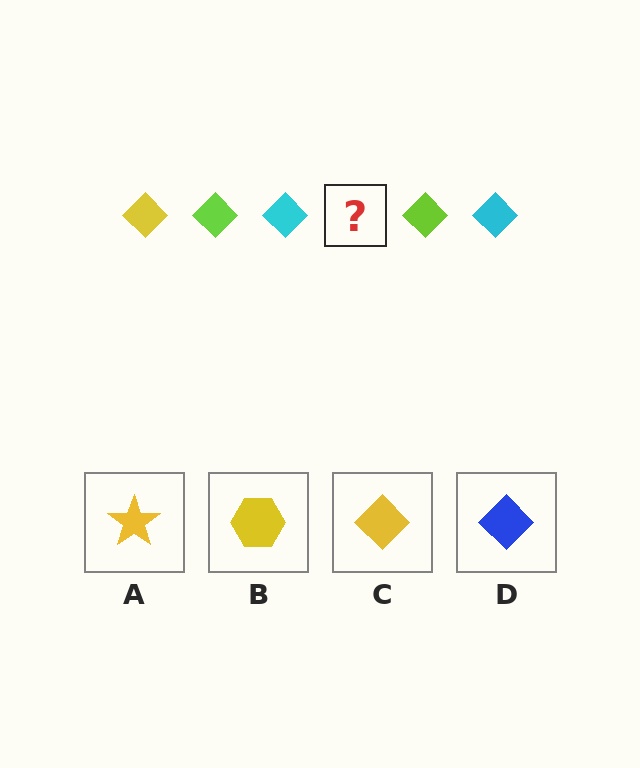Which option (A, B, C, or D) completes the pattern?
C.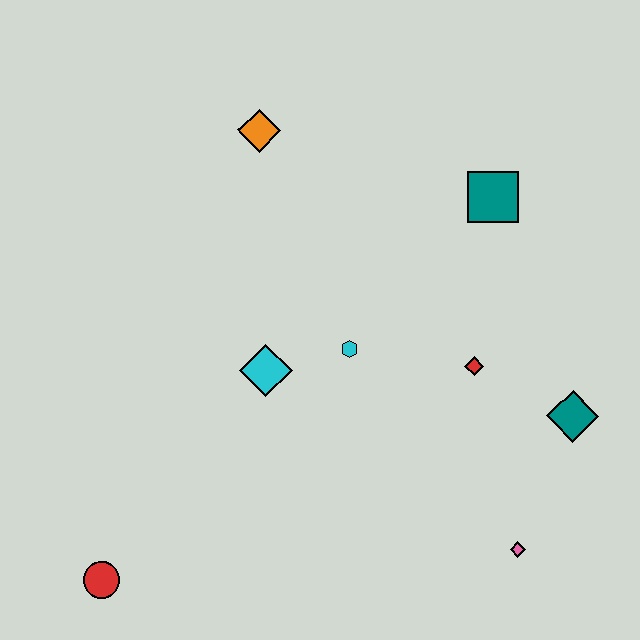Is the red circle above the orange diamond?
No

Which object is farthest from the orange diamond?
The pink diamond is farthest from the orange diamond.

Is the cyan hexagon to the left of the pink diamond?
Yes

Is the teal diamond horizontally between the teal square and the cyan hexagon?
No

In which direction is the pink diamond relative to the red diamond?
The pink diamond is below the red diamond.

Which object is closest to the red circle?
The cyan diamond is closest to the red circle.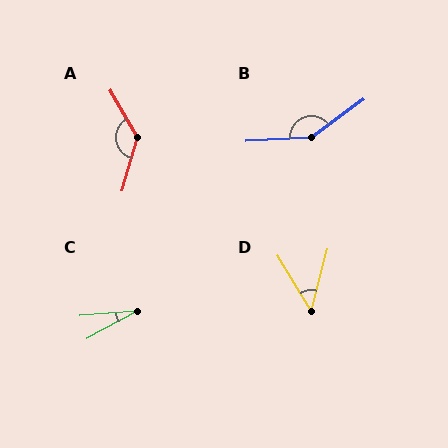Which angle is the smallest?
C, at approximately 24 degrees.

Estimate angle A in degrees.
Approximately 134 degrees.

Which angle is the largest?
B, at approximately 147 degrees.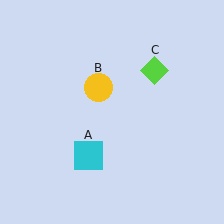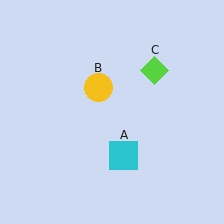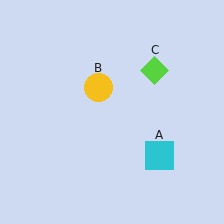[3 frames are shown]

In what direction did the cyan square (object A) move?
The cyan square (object A) moved right.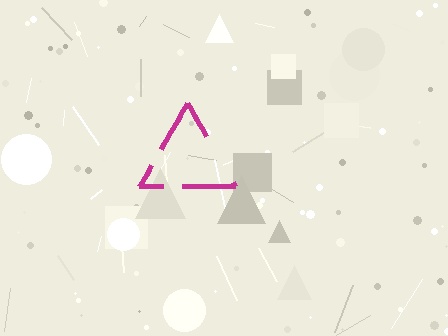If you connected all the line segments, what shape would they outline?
They would outline a triangle.